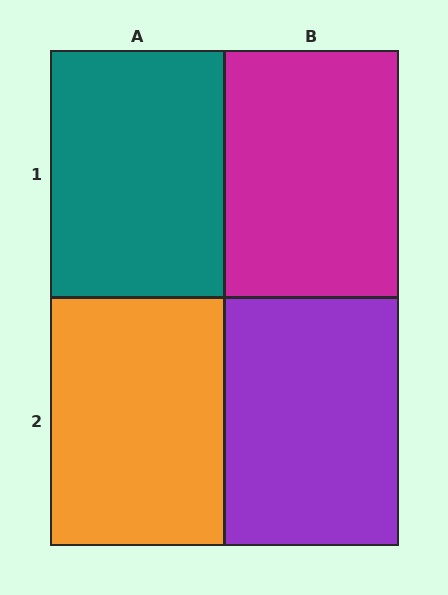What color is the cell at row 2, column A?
Orange.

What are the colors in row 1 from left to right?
Teal, magenta.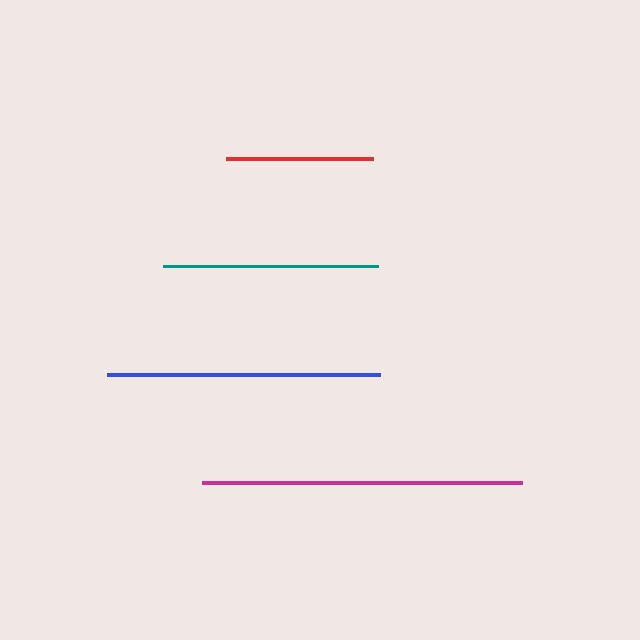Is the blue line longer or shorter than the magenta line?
The magenta line is longer than the blue line.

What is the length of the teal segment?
The teal segment is approximately 215 pixels long.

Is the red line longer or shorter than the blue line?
The blue line is longer than the red line.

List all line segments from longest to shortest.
From longest to shortest: magenta, blue, teal, red.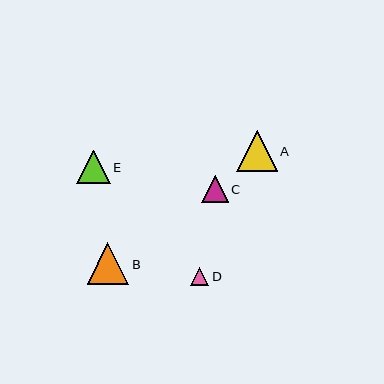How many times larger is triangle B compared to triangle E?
Triangle B is approximately 1.2 times the size of triangle E.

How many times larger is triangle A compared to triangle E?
Triangle A is approximately 1.2 times the size of triangle E.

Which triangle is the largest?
Triangle B is the largest with a size of approximately 41 pixels.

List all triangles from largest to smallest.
From largest to smallest: B, A, E, C, D.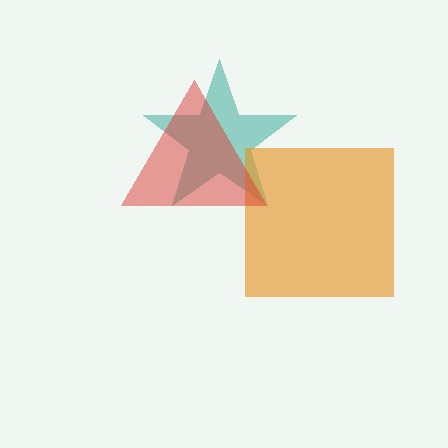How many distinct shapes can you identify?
There are 3 distinct shapes: a teal star, an orange square, a red triangle.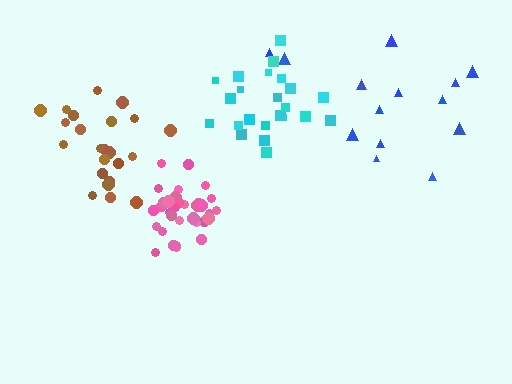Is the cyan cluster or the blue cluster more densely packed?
Cyan.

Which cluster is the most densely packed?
Pink.